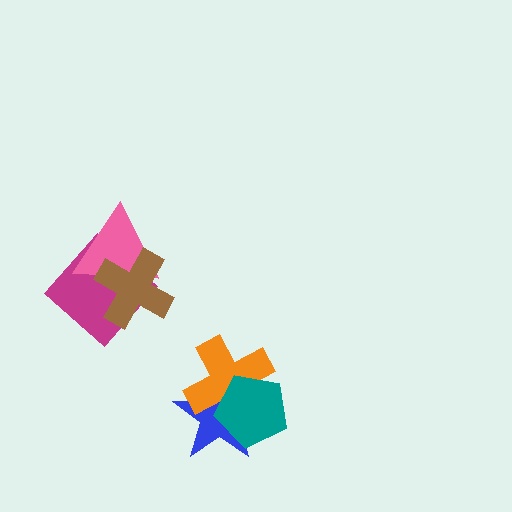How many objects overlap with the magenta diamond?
2 objects overlap with the magenta diamond.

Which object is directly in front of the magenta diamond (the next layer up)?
The pink triangle is directly in front of the magenta diamond.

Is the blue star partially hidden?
Yes, it is partially covered by another shape.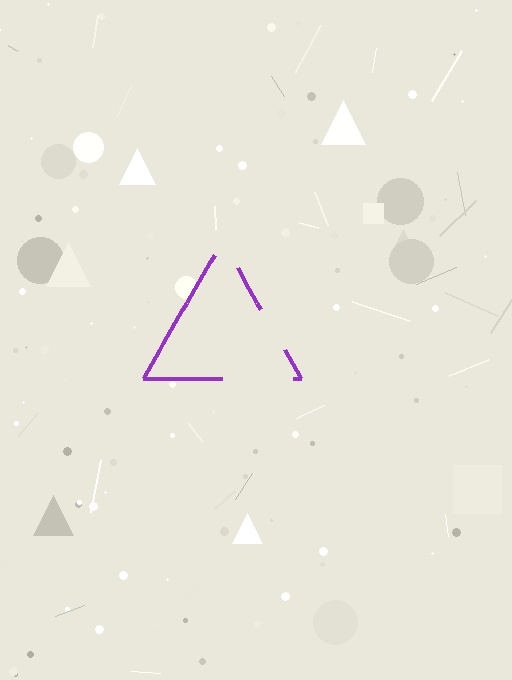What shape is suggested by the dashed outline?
The dashed outline suggests a triangle.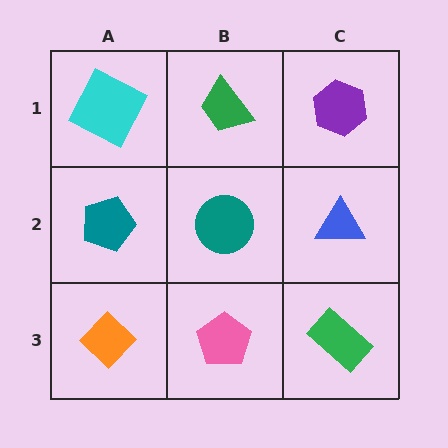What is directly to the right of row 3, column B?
A green rectangle.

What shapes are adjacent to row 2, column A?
A cyan square (row 1, column A), an orange diamond (row 3, column A), a teal circle (row 2, column B).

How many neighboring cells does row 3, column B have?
3.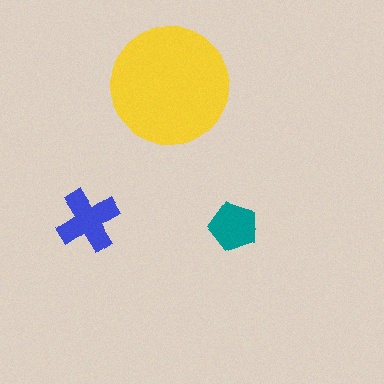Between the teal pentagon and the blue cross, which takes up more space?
The blue cross.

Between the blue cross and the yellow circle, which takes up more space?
The yellow circle.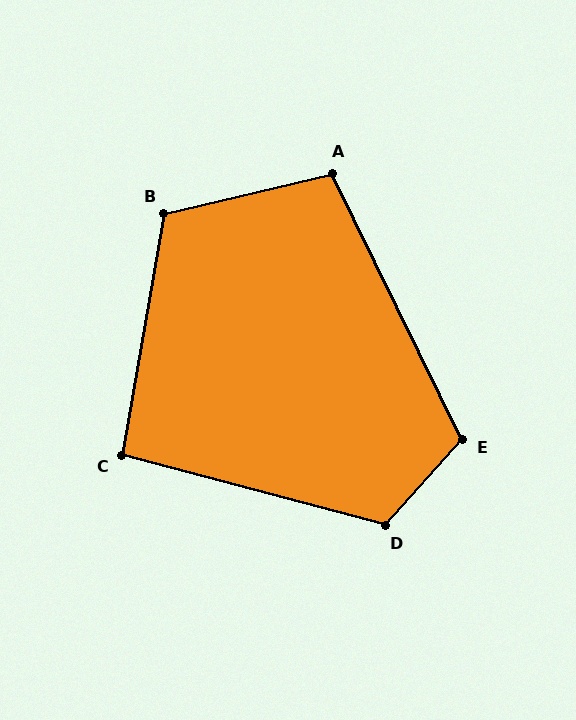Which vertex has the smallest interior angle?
C, at approximately 95 degrees.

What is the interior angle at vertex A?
Approximately 103 degrees (obtuse).